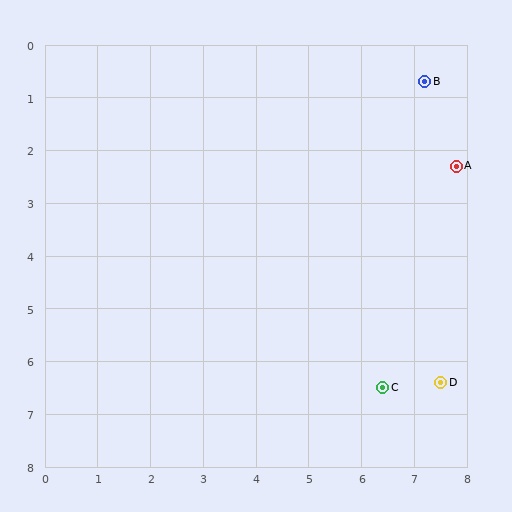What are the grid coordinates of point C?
Point C is at approximately (6.4, 6.5).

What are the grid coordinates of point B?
Point B is at approximately (7.2, 0.7).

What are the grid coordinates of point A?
Point A is at approximately (7.8, 2.3).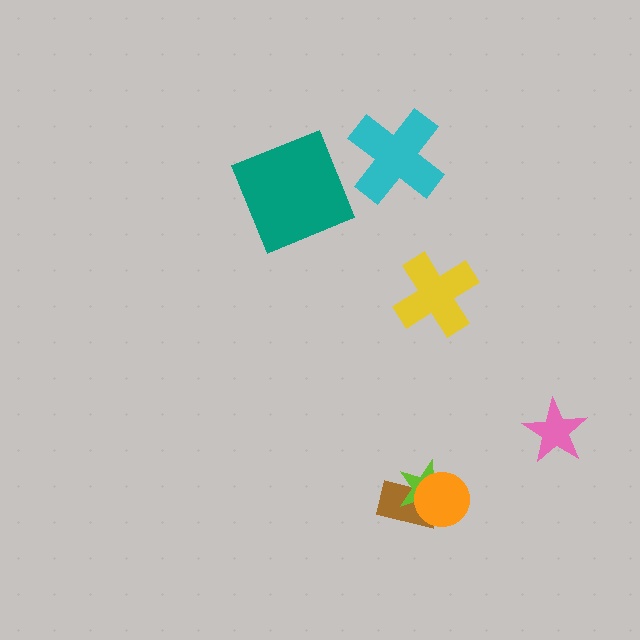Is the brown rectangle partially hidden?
Yes, it is partially covered by another shape.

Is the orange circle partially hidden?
No, no other shape covers it.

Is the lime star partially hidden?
Yes, it is partially covered by another shape.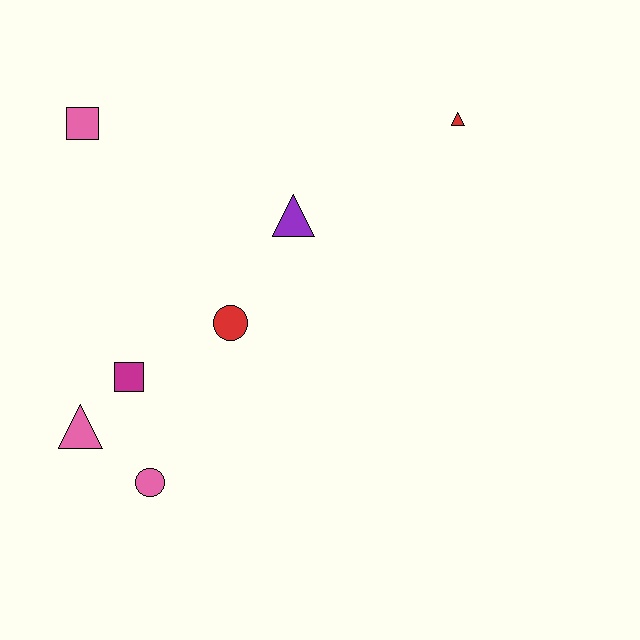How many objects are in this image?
There are 7 objects.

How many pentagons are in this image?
There are no pentagons.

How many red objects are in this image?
There are 2 red objects.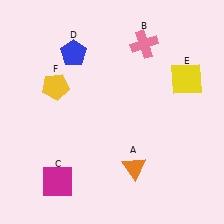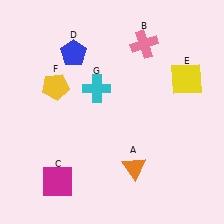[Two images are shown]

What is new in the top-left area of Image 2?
A cyan cross (G) was added in the top-left area of Image 2.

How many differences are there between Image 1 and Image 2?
There is 1 difference between the two images.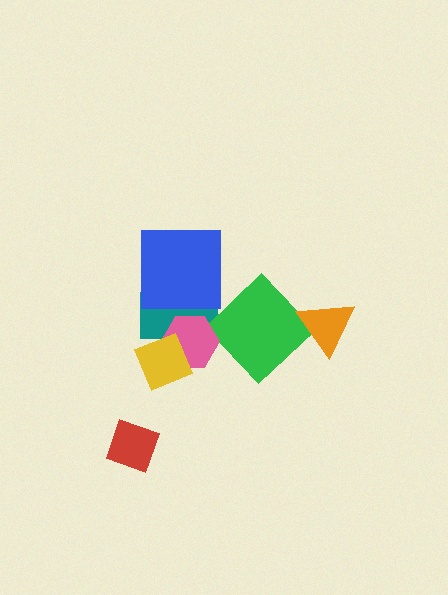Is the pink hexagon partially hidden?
Yes, it is partially covered by another shape.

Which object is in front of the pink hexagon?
The yellow diamond is in front of the pink hexagon.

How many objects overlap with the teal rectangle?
3 objects overlap with the teal rectangle.